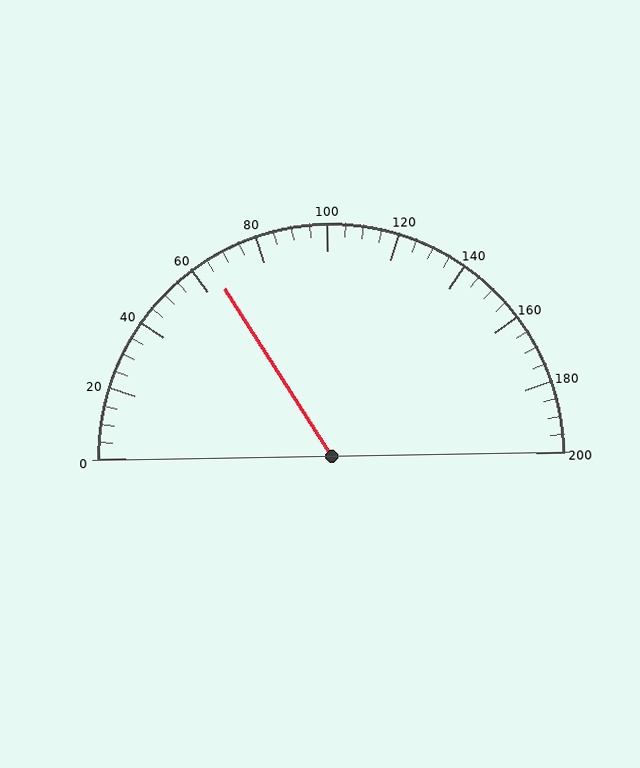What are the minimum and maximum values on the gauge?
The gauge ranges from 0 to 200.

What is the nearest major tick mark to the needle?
The nearest major tick mark is 60.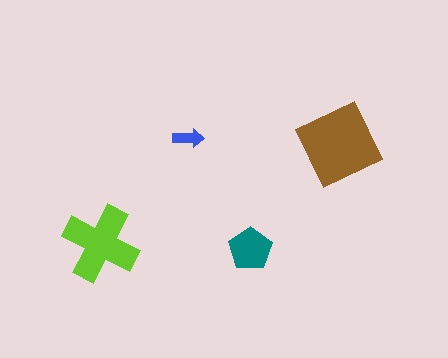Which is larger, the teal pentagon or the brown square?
The brown square.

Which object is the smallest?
The blue arrow.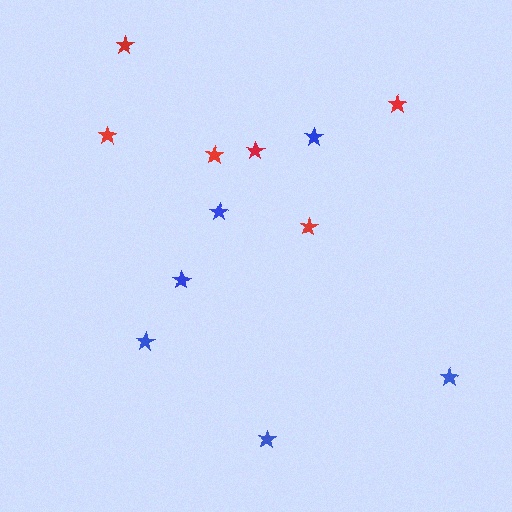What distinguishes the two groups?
There are 2 groups: one group of red stars (6) and one group of blue stars (6).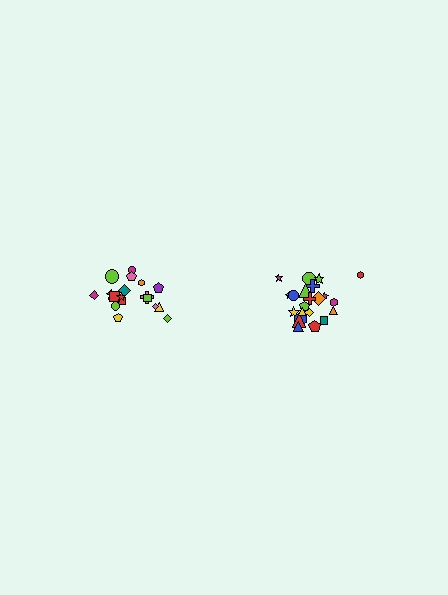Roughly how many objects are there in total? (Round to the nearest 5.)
Roughly 40 objects in total.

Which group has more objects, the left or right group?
The right group.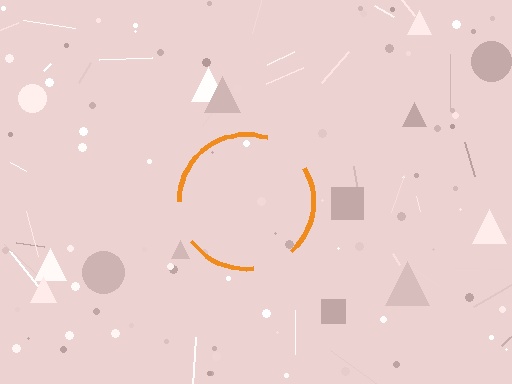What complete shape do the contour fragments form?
The contour fragments form a circle.